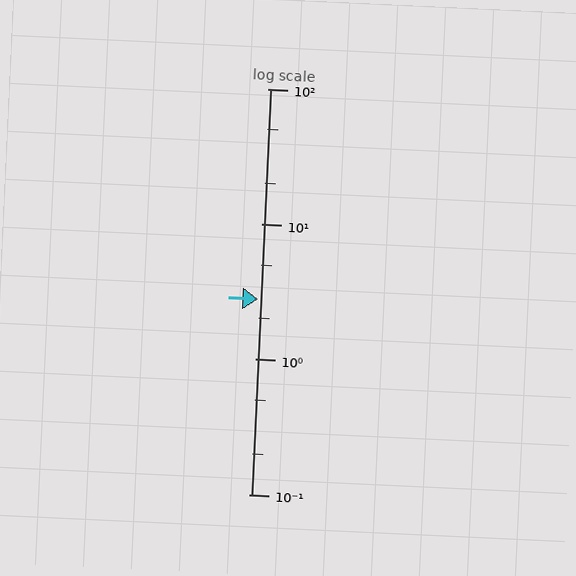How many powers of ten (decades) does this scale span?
The scale spans 3 decades, from 0.1 to 100.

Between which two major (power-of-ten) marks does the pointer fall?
The pointer is between 1 and 10.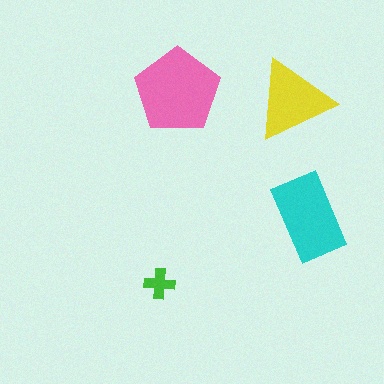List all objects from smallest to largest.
The green cross, the yellow triangle, the cyan rectangle, the pink pentagon.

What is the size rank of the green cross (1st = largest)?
4th.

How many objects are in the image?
There are 4 objects in the image.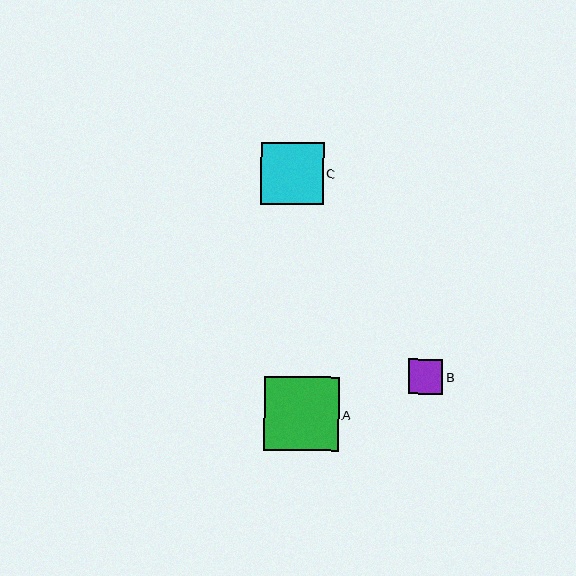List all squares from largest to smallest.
From largest to smallest: A, C, B.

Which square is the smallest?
Square B is the smallest with a size of approximately 34 pixels.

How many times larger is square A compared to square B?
Square A is approximately 2.2 times the size of square B.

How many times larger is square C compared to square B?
Square C is approximately 1.8 times the size of square B.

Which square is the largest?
Square A is the largest with a size of approximately 75 pixels.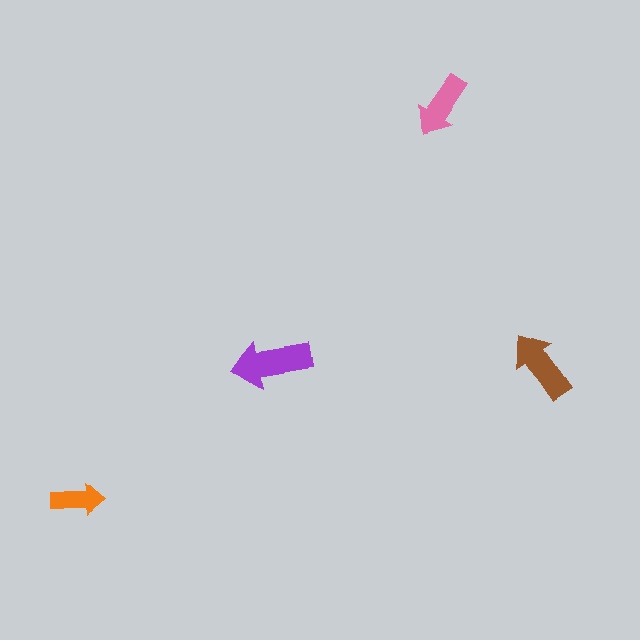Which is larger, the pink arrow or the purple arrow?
The purple one.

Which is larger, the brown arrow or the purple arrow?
The purple one.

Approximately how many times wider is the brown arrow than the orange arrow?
About 1.5 times wider.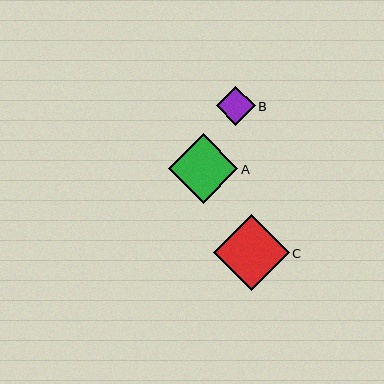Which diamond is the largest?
Diamond C is the largest with a size of approximately 76 pixels.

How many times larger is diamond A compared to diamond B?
Diamond A is approximately 1.8 times the size of diamond B.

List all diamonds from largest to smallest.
From largest to smallest: C, A, B.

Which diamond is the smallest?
Diamond B is the smallest with a size of approximately 39 pixels.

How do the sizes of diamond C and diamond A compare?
Diamond C and diamond A are approximately the same size.